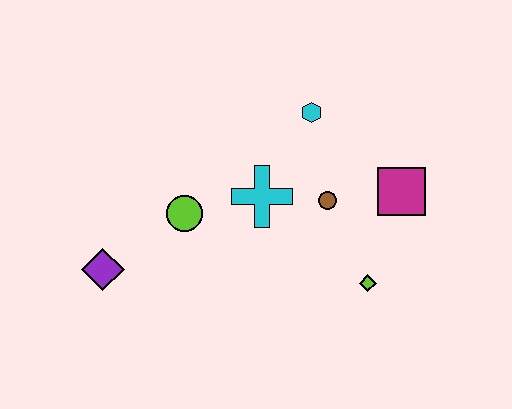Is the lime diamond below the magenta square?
Yes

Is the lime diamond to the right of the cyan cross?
Yes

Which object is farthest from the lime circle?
The magenta square is farthest from the lime circle.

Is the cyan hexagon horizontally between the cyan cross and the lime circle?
No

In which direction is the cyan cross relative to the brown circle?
The cyan cross is to the left of the brown circle.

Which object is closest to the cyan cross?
The brown circle is closest to the cyan cross.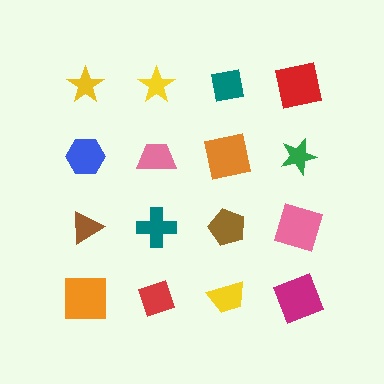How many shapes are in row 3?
4 shapes.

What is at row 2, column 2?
A pink trapezoid.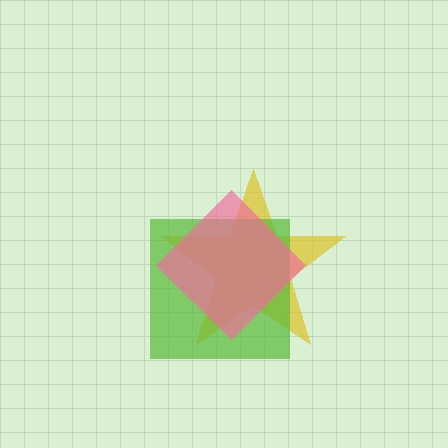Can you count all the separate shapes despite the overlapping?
Yes, there are 3 separate shapes.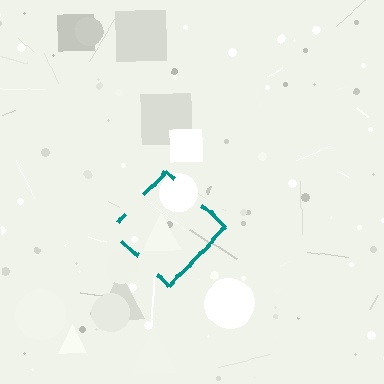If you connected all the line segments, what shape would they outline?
They would outline a diamond.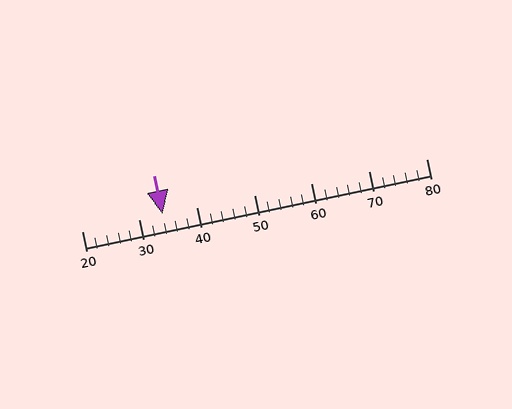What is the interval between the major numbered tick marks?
The major tick marks are spaced 10 units apart.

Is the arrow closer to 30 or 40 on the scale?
The arrow is closer to 30.